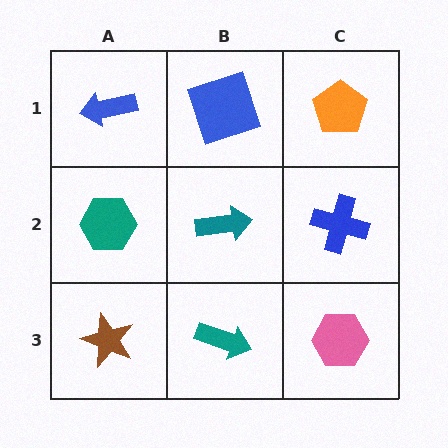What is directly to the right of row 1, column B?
An orange pentagon.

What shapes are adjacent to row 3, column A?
A teal hexagon (row 2, column A), a teal arrow (row 3, column B).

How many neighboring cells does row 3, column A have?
2.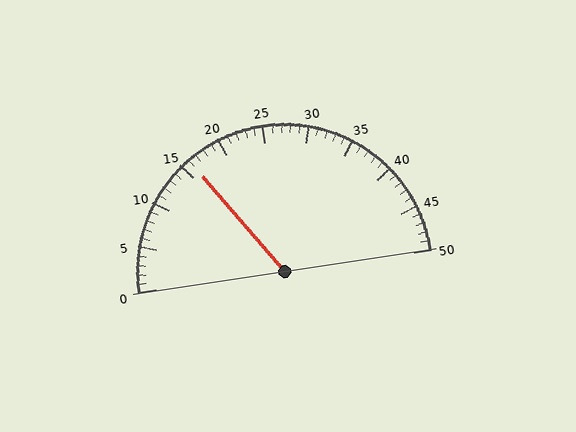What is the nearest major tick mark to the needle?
The nearest major tick mark is 15.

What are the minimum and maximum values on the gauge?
The gauge ranges from 0 to 50.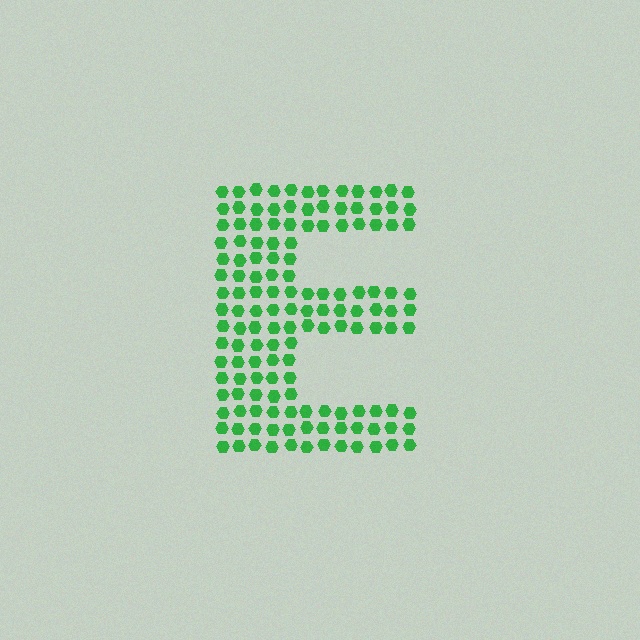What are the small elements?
The small elements are hexagons.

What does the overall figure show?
The overall figure shows the letter E.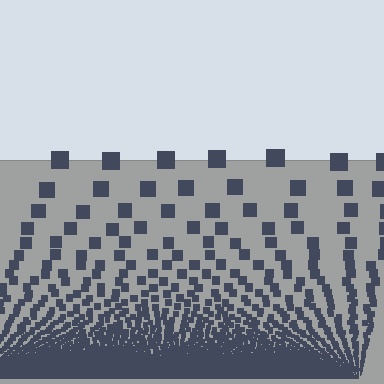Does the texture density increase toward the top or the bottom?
Density increases toward the bottom.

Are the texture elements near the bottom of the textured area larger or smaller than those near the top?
Smaller. The gradient is inverted — elements near the bottom are smaller and denser.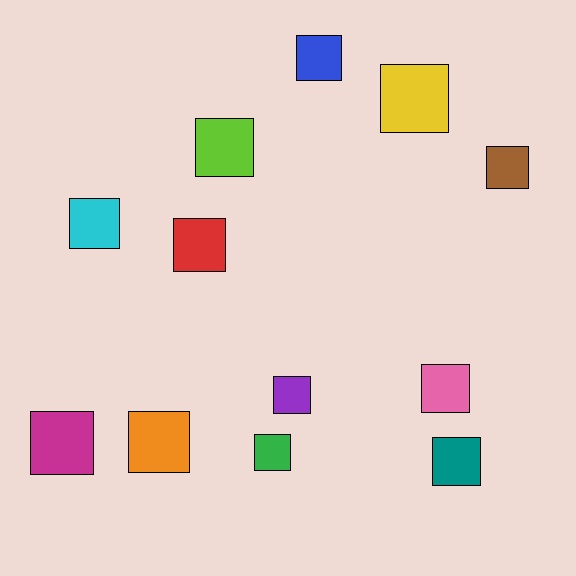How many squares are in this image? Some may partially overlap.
There are 12 squares.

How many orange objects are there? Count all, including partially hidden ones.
There is 1 orange object.